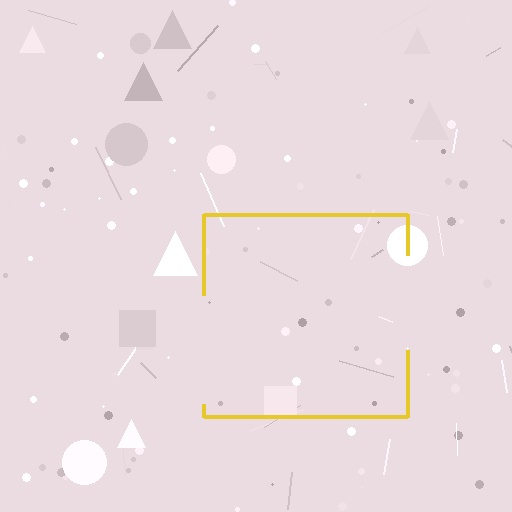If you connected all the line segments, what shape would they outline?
They would outline a square.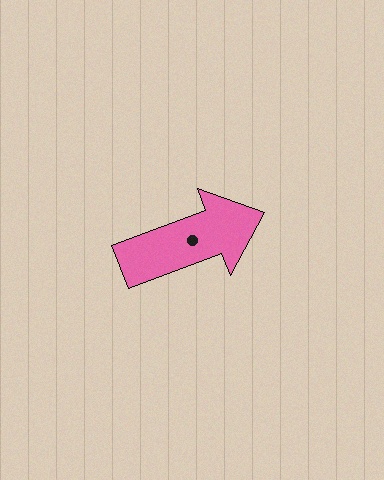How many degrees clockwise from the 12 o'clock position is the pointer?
Approximately 69 degrees.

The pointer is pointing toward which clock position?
Roughly 2 o'clock.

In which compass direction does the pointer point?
East.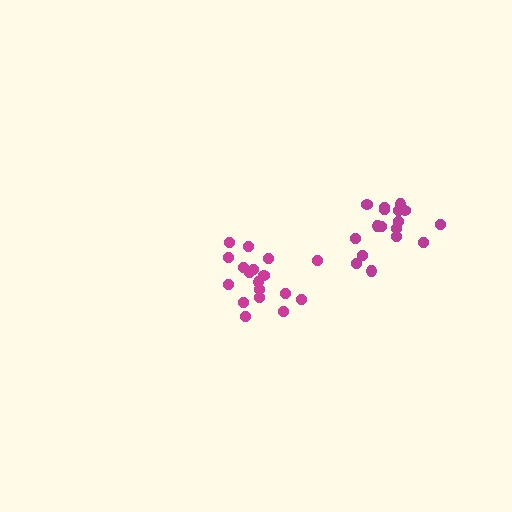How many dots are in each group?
Group 1: 18 dots, Group 2: 17 dots (35 total).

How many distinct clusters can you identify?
There are 2 distinct clusters.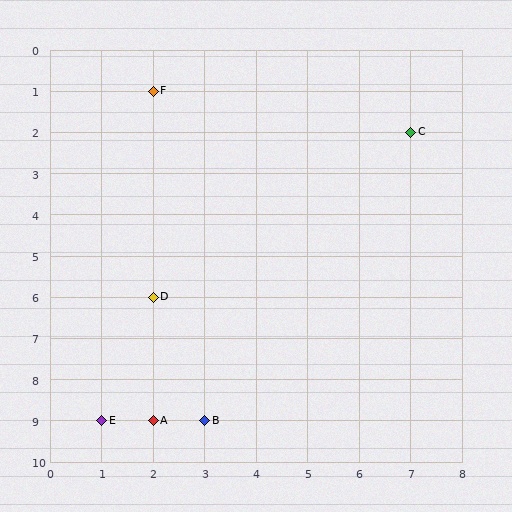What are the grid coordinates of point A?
Point A is at grid coordinates (2, 9).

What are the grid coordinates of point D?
Point D is at grid coordinates (2, 6).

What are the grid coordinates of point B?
Point B is at grid coordinates (3, 9).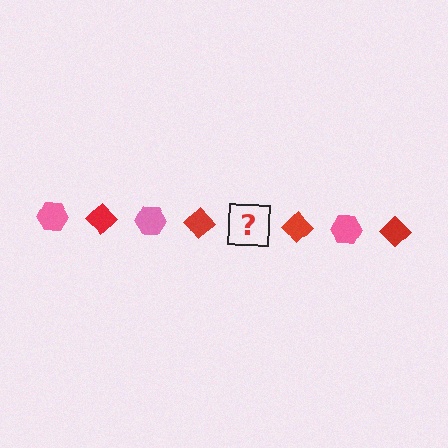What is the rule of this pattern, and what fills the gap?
The rule is that the pattern alternates between pink hexagon and red diamond. The gap should be filled with a pink hexagon.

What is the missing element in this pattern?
The missing element is a pink hexagon.